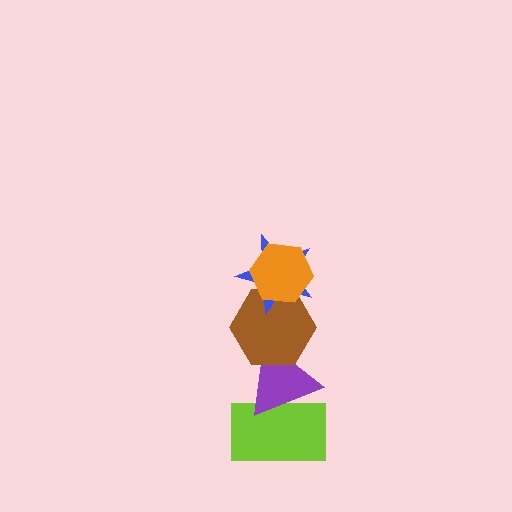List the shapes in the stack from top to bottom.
From top to bottom: the orange hexagon, the blue star, the brown hexagon, the purple triangle, the lime rectangle.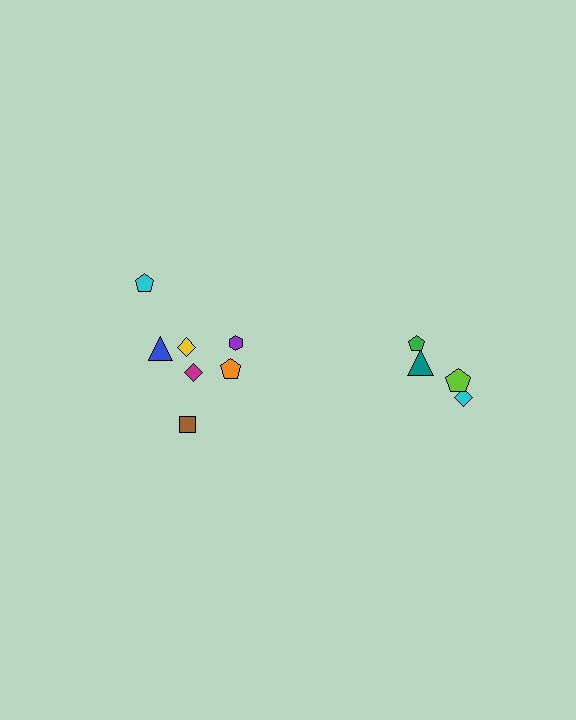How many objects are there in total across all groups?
There are 11 objects.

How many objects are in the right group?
There are 4 objects.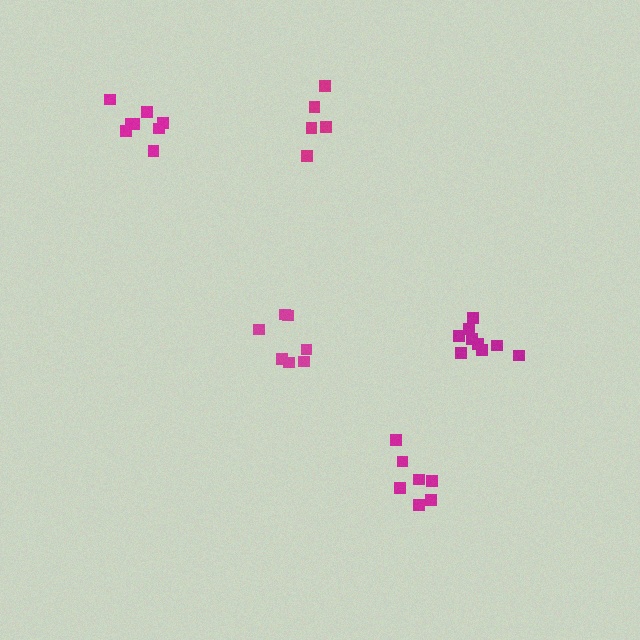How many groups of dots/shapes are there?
There are 5 groups.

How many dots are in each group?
Group 1: 5 dots, Group 2: 8 dots, Group 3: 7 dots, Group 4: 7 dots, Group 5: 9 dots (36 total).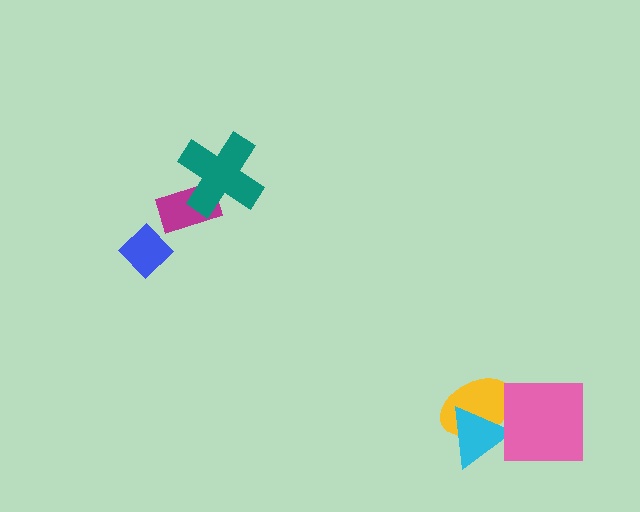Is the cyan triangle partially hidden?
Yes, it is partially covered by another shape.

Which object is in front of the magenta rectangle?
The teal cross is in front of the magenta rectangle.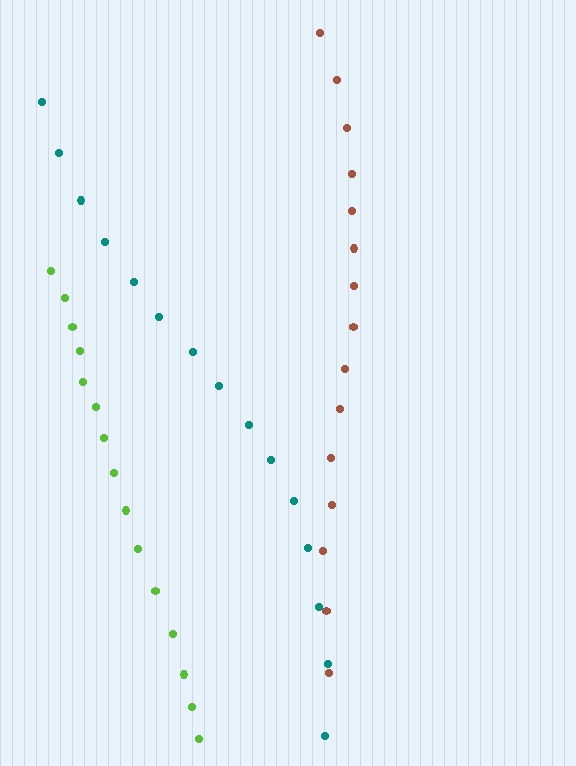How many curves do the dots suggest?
There are 3 distinct paths.